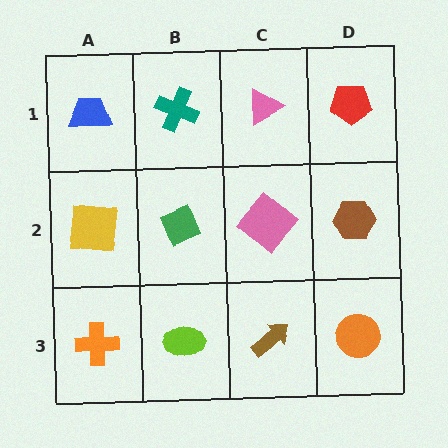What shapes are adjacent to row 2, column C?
A pink triangle (row 1, column C), a brown arrow (row 3, column C), a green diamond (row 2, column B), a brown hexagon (row 2, column D).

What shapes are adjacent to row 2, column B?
A teal cross (row 1, column B), a lime ellipse (row 3, column B), a yellow square (row 2, column A), a pink diamond (row 2, column C).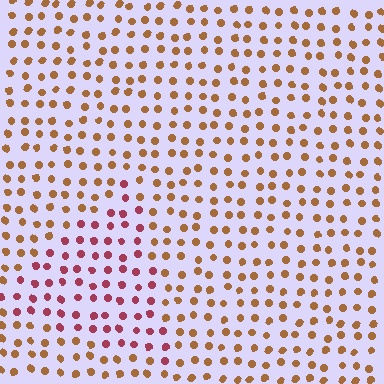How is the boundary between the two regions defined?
The boundary is defined purely by a slight shift in hue (about 45 degrees). Spacing, size, and orientation are identical on both sides.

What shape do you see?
I see a triangle.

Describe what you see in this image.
The image is filled with small brown elements in a uniform arrangement. A triangle-shaped region is visible where the elements are tinted to a slightly different hue, forming a subtle color boundary.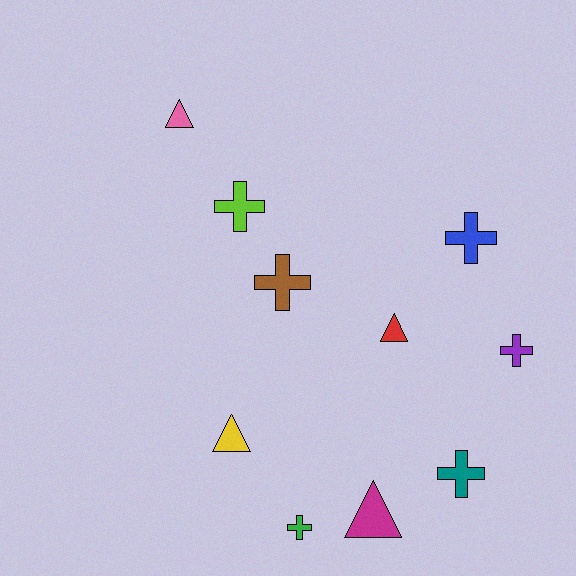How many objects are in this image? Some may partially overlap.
There are 10 objects.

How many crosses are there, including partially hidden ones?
There are 6 crosses.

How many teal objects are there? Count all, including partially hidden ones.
There is 1 teal object.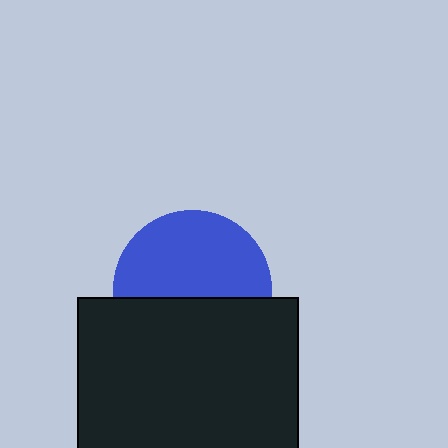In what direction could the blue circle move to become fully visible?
The blue circle could move up. That would shift it out from behind the black square entirely.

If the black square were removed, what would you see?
You would see the complete blue circle.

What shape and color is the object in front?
The object in front is a black square.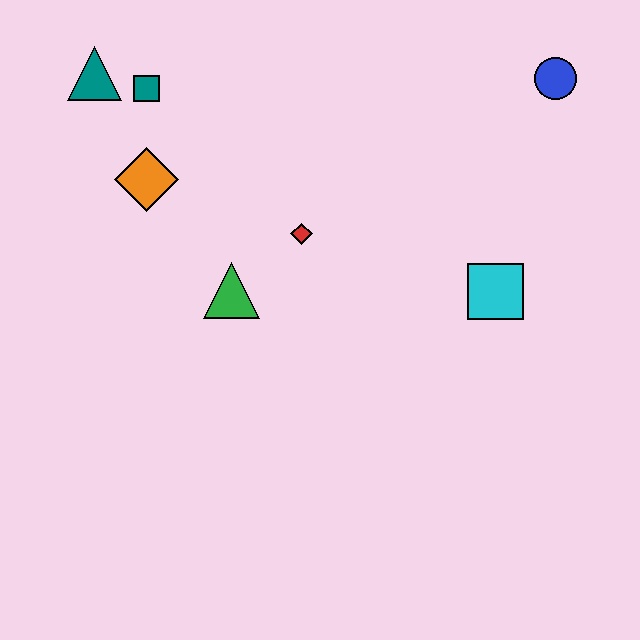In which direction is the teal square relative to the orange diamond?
The teal square is above the orange diamond.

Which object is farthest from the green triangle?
The blue circle is farthest from the green triangle.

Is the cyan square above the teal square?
No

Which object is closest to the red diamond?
The green triangle is closest to the red diamond.